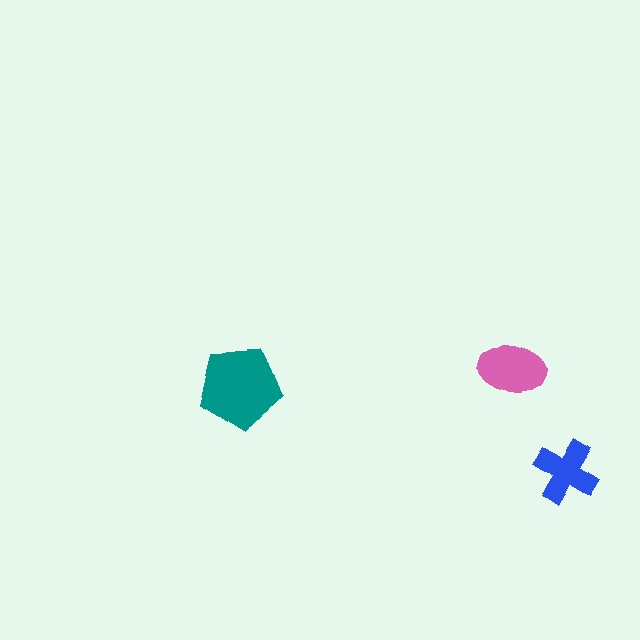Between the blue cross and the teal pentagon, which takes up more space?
The teal pentagon.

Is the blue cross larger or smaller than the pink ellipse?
Smaller.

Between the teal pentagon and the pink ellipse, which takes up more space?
The teal pentagon.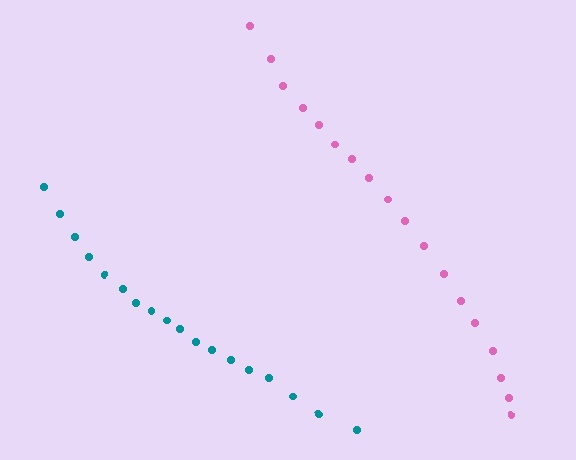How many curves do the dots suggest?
There are 2 distinct paths.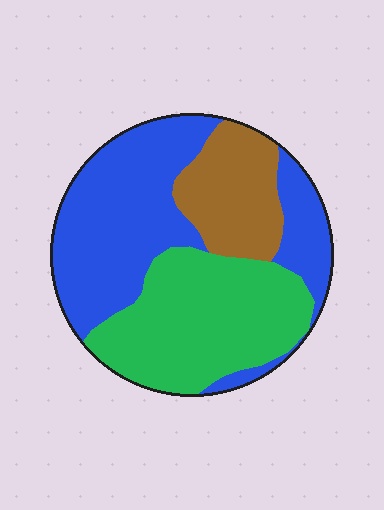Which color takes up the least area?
Brown, at roughly 20%.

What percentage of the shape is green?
Green covers roughly 35% of the shape.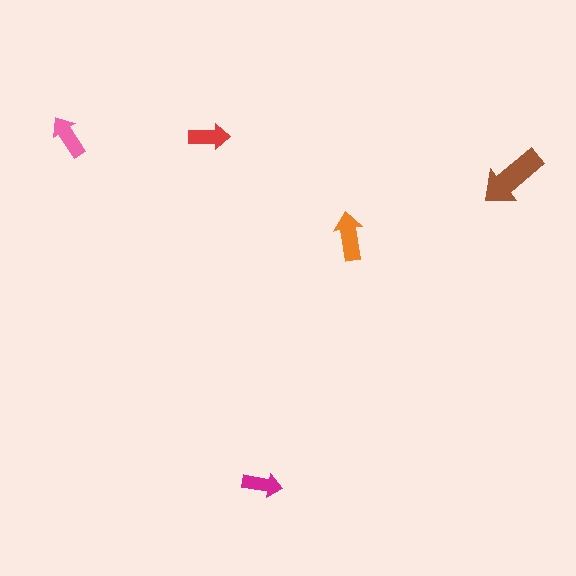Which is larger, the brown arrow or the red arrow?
The brown one.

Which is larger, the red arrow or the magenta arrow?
The red one.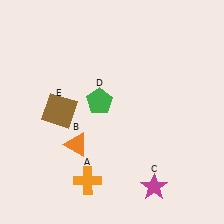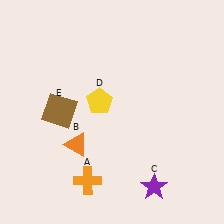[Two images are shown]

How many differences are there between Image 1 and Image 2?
There are 2 differences between the two images.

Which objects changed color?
C changed from magenta to purple. D changed from green to yellow.